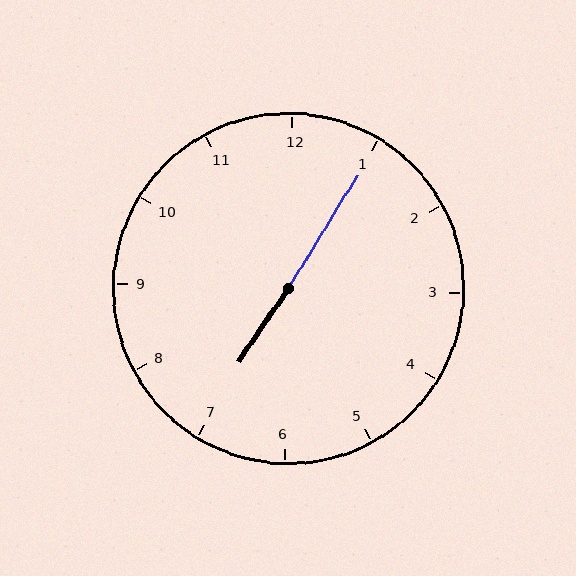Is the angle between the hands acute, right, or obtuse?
It is obtuse.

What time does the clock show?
7:05.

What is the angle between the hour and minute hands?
Approximately 178 degrees.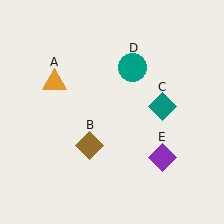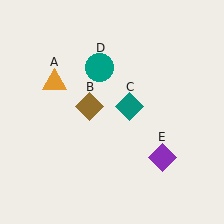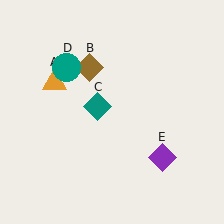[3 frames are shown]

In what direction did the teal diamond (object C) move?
The teal diamond (object C) moved left.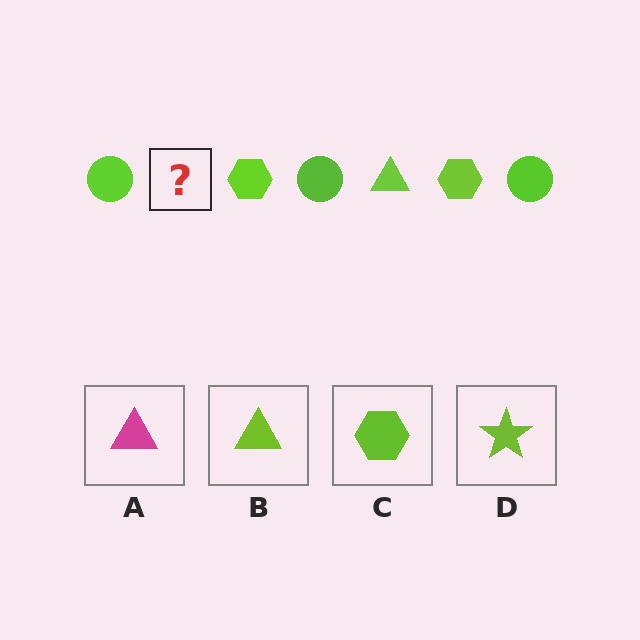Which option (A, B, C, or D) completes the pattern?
B.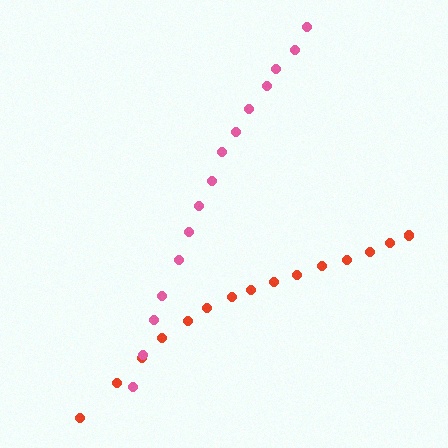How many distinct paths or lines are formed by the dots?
There are 2 distinct paths.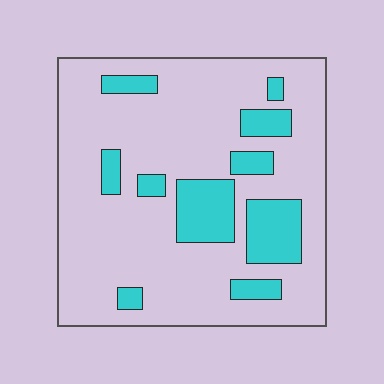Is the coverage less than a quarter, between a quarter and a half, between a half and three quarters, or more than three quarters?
Less than a quarter.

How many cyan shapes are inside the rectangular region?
10.